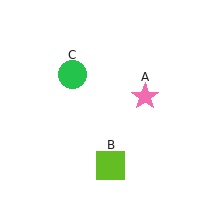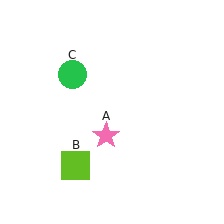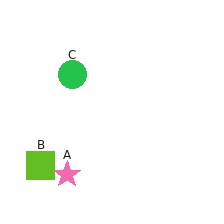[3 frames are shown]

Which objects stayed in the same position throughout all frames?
Green circle (object C) remained stationary.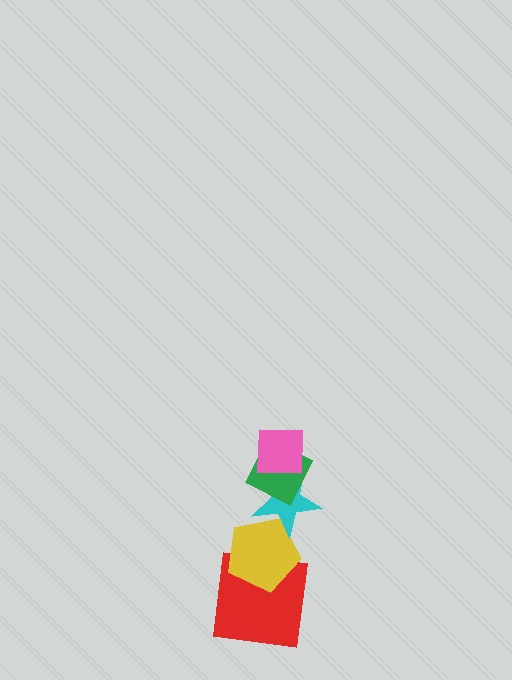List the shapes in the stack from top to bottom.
From top to bottom: the pink square, the green diamond, the cyan star, the yellow pentagon, the red square.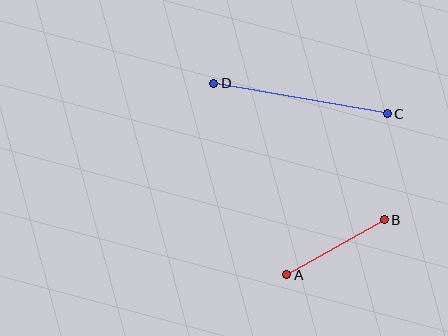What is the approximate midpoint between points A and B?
The midpoint is at approximately (335, 247) pixels.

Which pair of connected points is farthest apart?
Points C and D are farthest apart.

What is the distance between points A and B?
The distance is approximately 112 pixels.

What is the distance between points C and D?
The distance is approximately 176 pixels.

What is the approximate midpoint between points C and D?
The midpoint is at approximately (300, 99) pixels.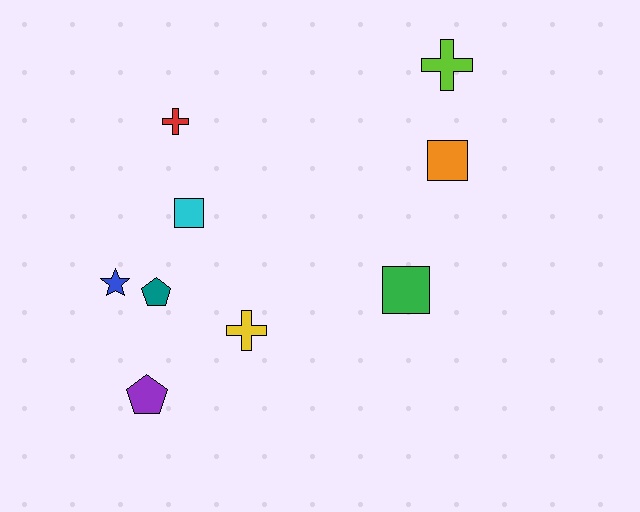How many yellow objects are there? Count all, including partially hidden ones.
There is 1 yellow object.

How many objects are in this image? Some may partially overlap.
There are 9 objects.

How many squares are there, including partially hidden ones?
There are 3 squares.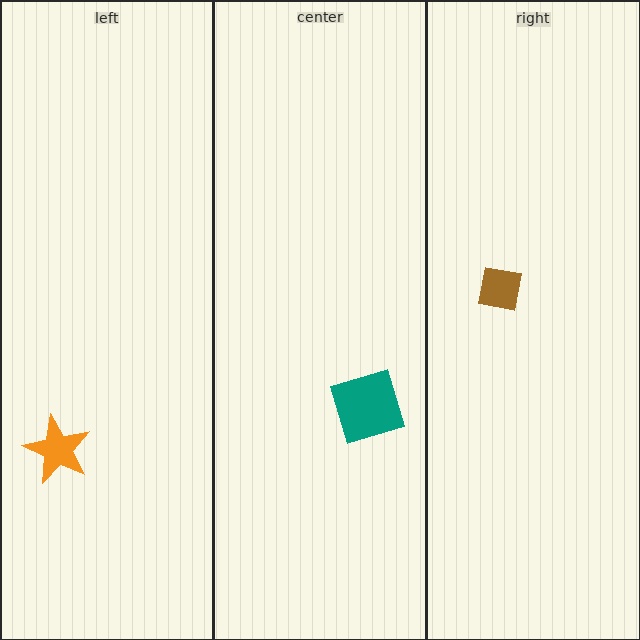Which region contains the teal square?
The center region.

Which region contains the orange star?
The left region.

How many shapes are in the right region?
1.